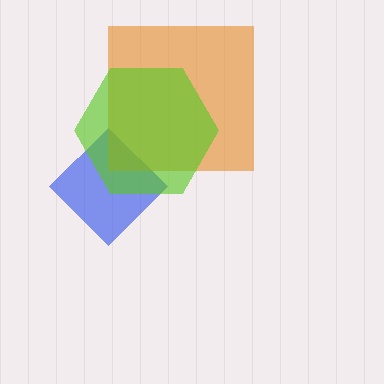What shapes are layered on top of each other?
The layered shapes are: a blue diamond, an orange square, a lime hexagon.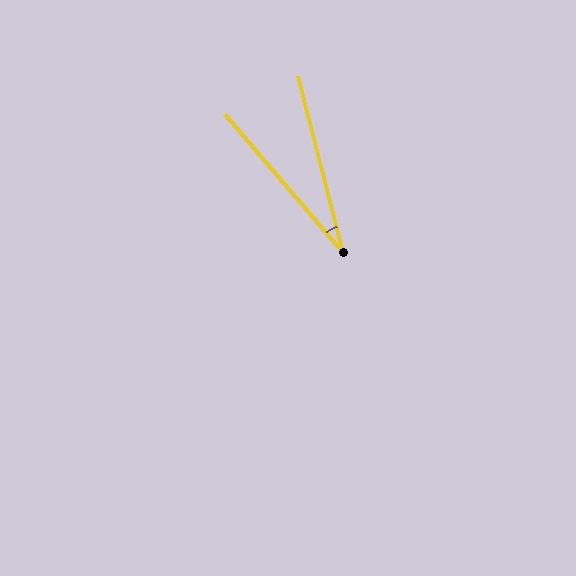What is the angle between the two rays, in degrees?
Approximately 26 degrees.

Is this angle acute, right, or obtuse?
It is acute.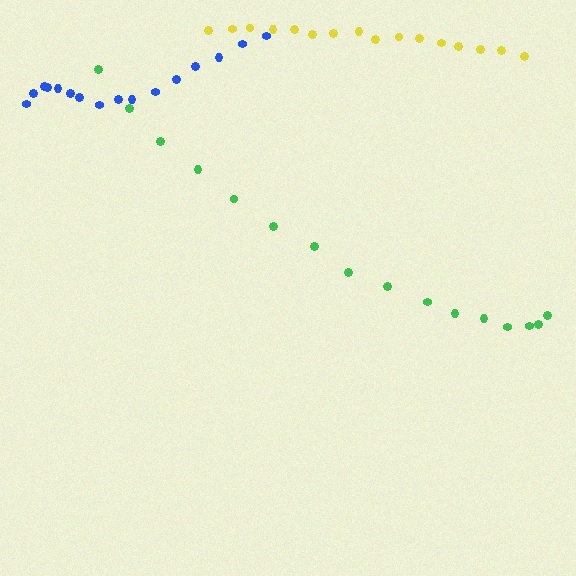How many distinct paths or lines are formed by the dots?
There are 3 distinct paths.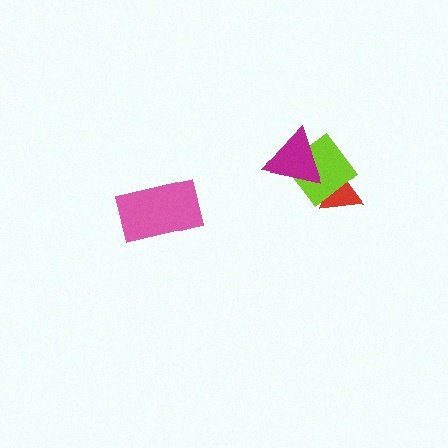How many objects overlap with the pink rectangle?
0 objects overlap with the pink rectangle.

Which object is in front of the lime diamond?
The magenta triangle is in front of the lime diamond.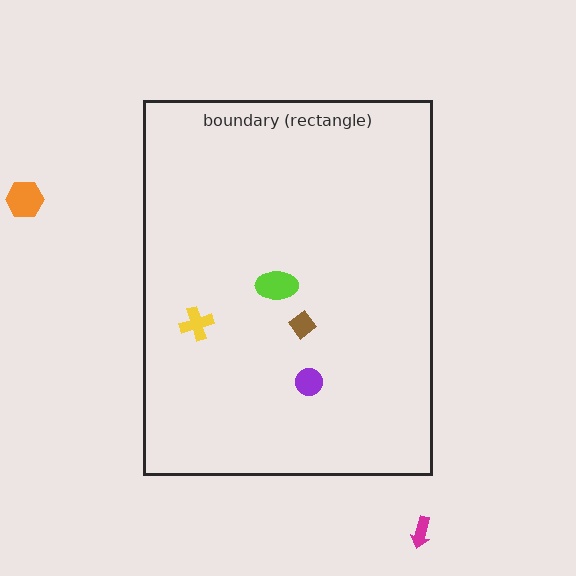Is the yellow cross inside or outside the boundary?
Inside.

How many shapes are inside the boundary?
4 inside, 2 outside.